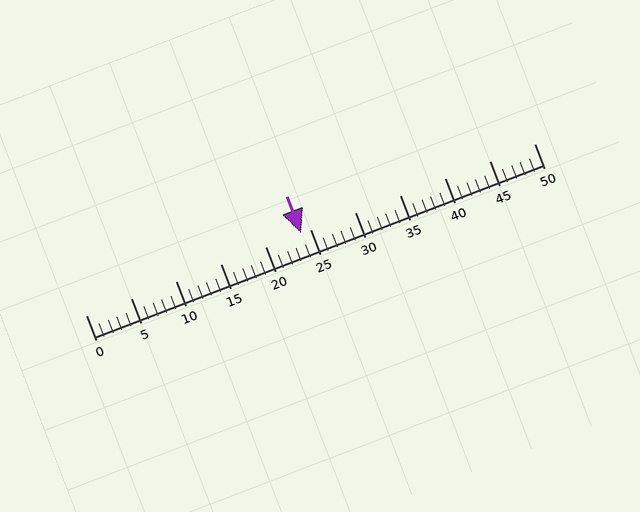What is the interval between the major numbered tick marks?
The major tick marks are spaced 5 units apart.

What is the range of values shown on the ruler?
The ruler shows values from 0 to 50.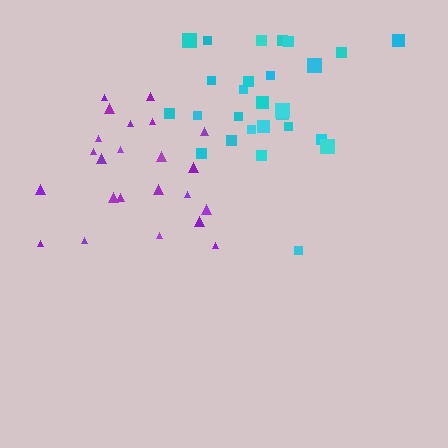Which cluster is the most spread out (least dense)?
Purple.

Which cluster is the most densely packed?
Cyan.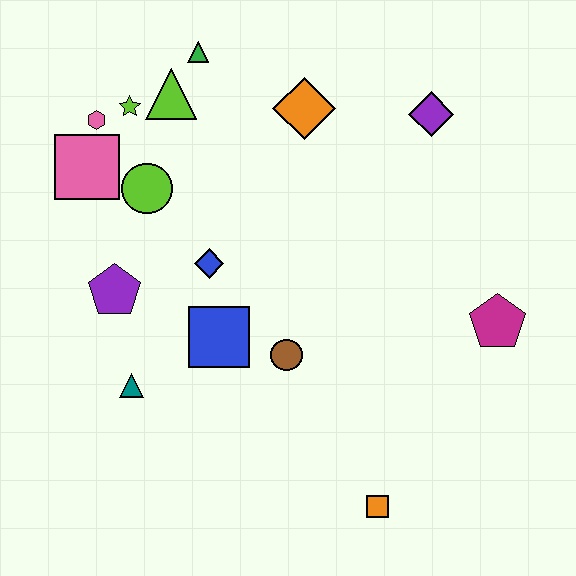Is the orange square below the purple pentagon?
Yes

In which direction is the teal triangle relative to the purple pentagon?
The teal triangle is below the purple pentagon.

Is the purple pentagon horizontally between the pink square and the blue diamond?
Yes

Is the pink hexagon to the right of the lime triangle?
No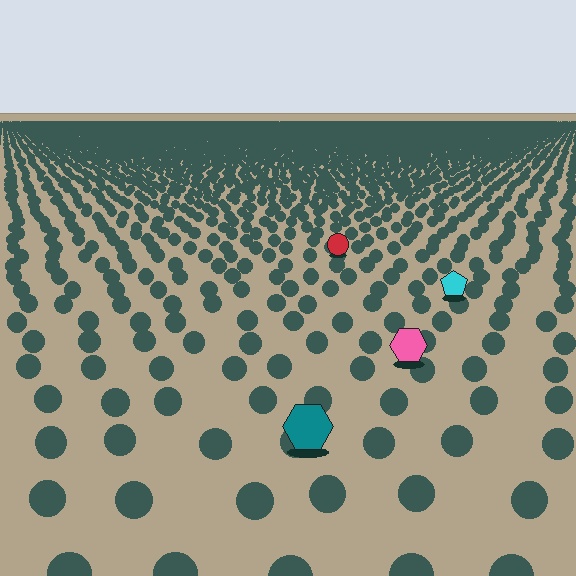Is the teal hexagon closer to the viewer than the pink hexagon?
Yes. The teal hexagon is closer — you can tell from the texture gradient: the ground texture is coarser near it.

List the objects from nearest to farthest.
From nearest to farthest: the teal hexagon, the pink hexagon, the cyan pentagon, the red circle.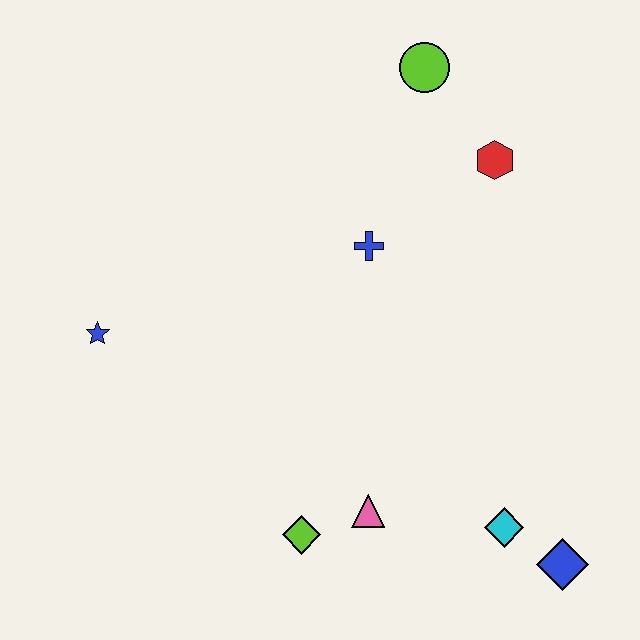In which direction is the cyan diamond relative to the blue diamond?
The cyan diamond is to the left of the blue diamond.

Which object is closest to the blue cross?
The red hexagon is closest to the blue cross.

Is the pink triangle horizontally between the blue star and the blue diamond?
Yes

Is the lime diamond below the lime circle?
Yes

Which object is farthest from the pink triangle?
The lime circle is farthest from the pink triangle.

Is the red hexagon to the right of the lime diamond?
Yes